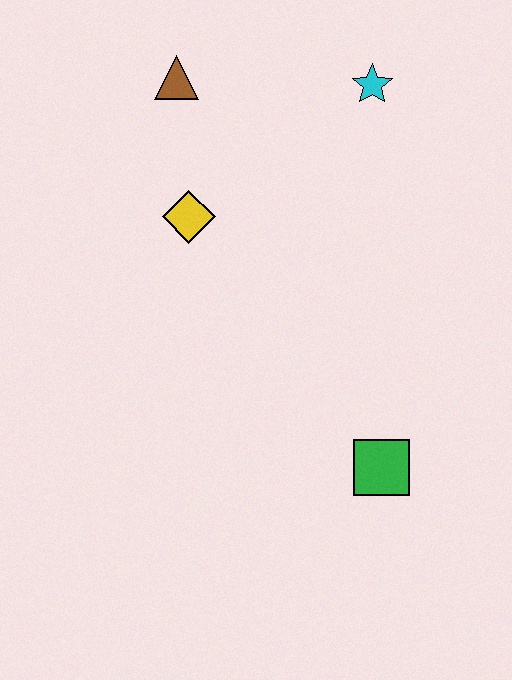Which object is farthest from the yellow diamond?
The green square is farthest from the yellow diamond.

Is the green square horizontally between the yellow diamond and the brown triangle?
No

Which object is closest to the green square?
The yellow diamond is closest to the green square.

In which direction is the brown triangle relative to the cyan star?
The brown triangle is to the left of the cyan star.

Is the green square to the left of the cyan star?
No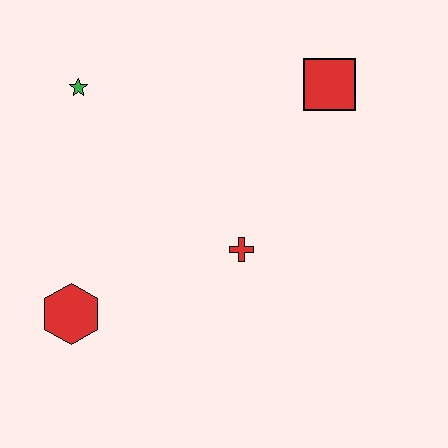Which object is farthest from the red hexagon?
The red square is farthest from the red hexagon.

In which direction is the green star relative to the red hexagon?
The green star is above the red hexagon.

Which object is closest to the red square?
The red cross is closest to the red square.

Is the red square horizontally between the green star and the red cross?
No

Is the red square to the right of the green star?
Yes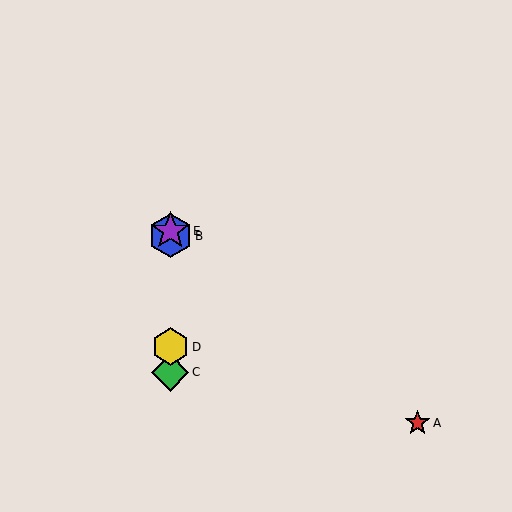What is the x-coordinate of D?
Object D is at x≈170.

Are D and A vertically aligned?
No, D is at x≈170 and A is at x≈418.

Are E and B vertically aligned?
Yes, both are at x≈170.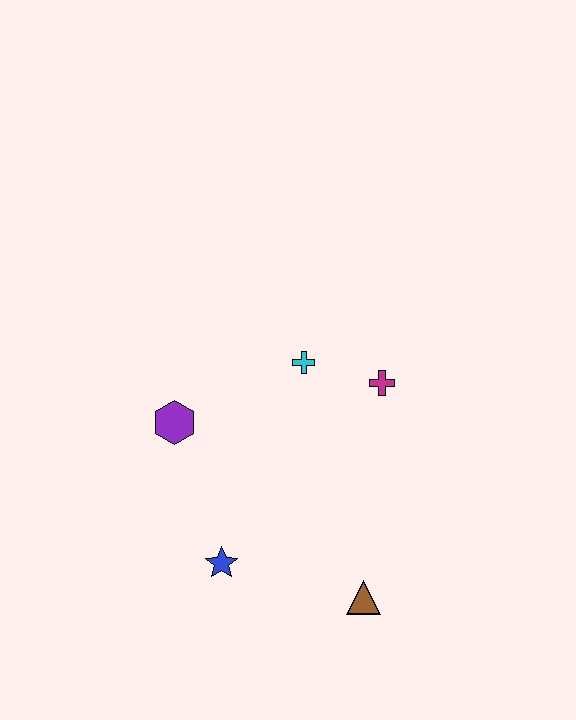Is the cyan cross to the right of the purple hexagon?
Yes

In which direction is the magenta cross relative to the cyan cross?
The magenta cross is to the right of the cyan cross.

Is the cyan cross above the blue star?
Yes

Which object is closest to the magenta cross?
The cyan cross is closest to the magenta cross.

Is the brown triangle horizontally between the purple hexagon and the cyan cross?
No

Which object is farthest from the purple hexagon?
The brown triangle is farthest from the purple hexagon.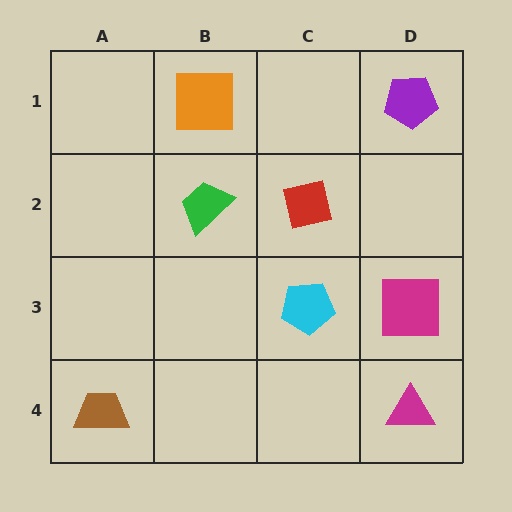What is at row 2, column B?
A green trapezoid.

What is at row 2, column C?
A red square.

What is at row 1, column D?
A purple pentagon.